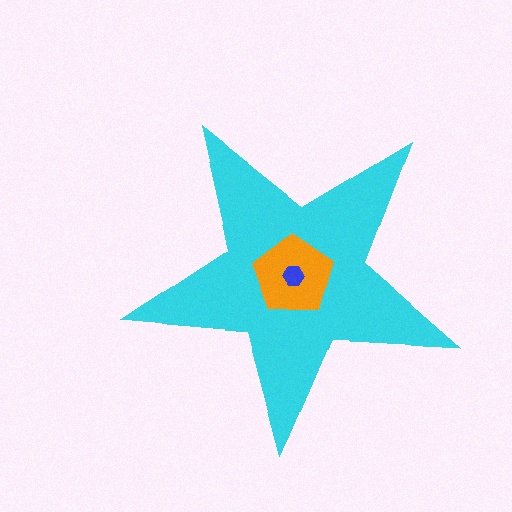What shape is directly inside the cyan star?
The orange pentagon.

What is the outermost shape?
The cyan star.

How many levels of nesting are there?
3.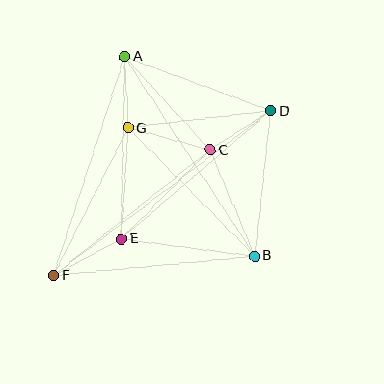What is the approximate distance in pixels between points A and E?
The distance between A and E is approximately 182 pixels.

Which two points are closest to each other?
Points A and G are closest to each other.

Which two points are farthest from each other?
Points D and F are farthest from each other.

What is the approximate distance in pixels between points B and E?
The distance between B and E is approximately 134 pixels.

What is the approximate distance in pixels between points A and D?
The distance between A and D is approximately 156 pixels.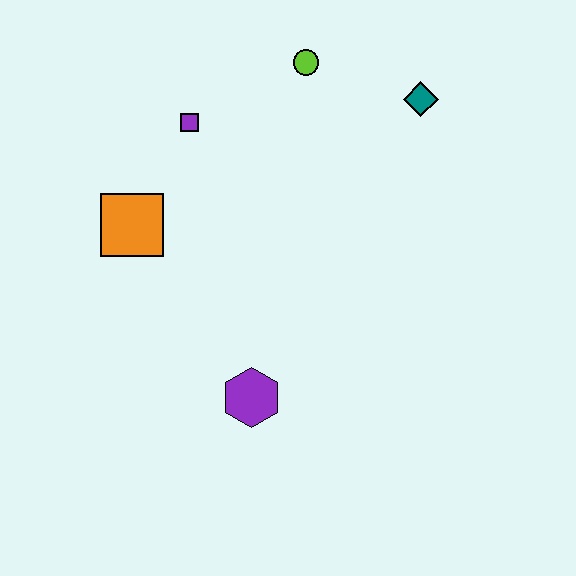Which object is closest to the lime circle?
The teal diamond is closest to the lime circle.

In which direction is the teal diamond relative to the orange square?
The teal diamond is to the right of the orange square.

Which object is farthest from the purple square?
The purple hexagon is farthest from the purple square.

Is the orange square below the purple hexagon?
No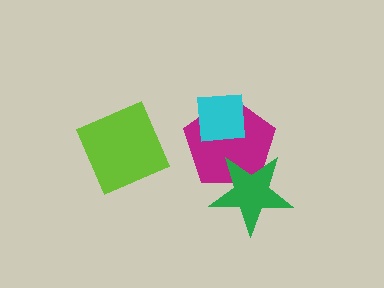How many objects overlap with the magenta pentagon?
2 objects overlap with the magenta pentagon.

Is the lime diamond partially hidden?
No, no other shape covers it.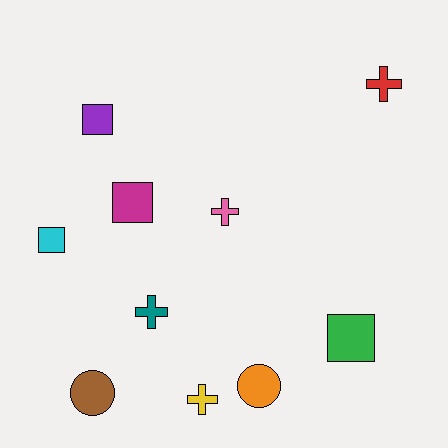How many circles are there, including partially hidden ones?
There are 2 circles.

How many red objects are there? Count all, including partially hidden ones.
There is 1 red object.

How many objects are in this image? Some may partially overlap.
There are 10 objects.